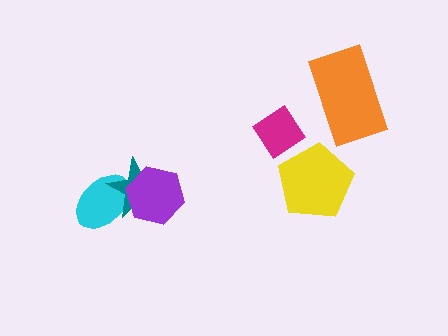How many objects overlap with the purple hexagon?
2 objects overlap with the purple hexagon.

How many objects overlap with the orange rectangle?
0 objects overlap with the orange rectangle.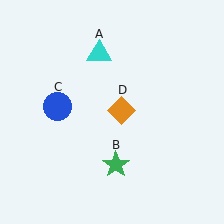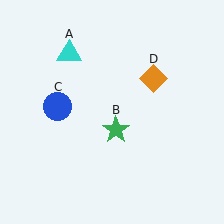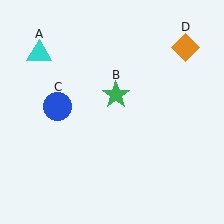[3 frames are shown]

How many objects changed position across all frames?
3 objects changed position: cyan triangle (object A), green star (object B), orange diamond (object D).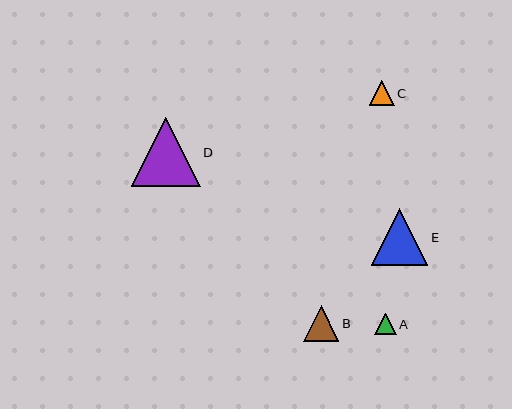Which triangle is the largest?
Triangle D is the largest with a size of approximately 68 pixels.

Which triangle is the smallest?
Triangle A is the smallest with a size of approximately 21 pixels.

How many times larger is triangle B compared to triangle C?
Triangle B is approximately 1.4 times the size of triangle C.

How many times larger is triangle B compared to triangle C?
Triangle B is approximately 1.4 times the size of triangle C.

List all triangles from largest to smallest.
From largest to smallest: D, E, B, C, A.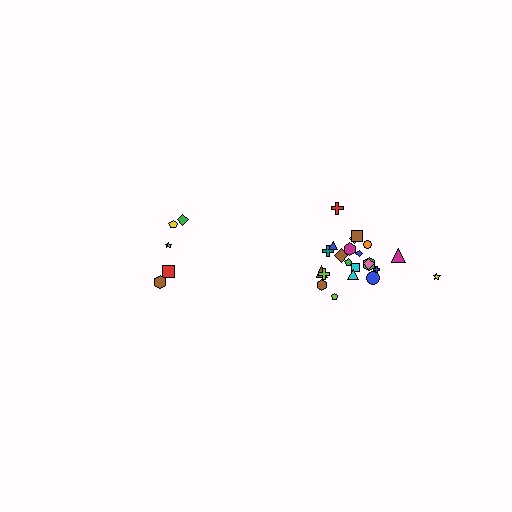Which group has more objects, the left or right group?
The right group.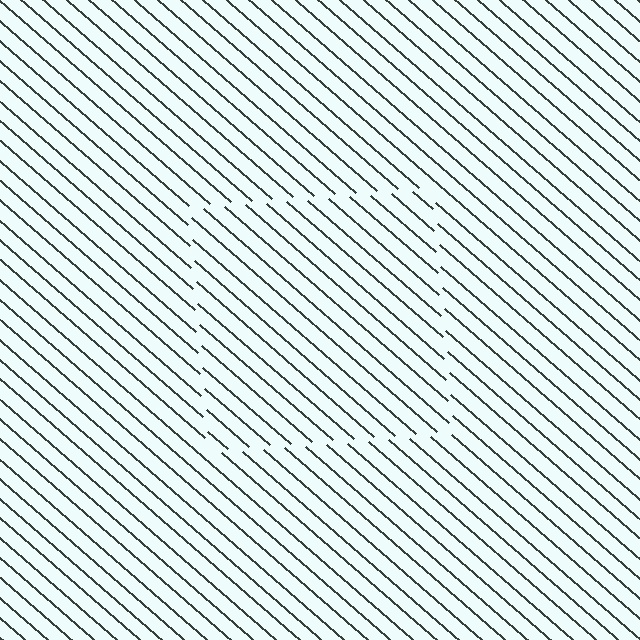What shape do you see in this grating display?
An illusory square. The interior of the shape contains the same grating, shifted by half a period — the contour is defined by the phase discontinuity where line-ends from the inner and outer gratings abut.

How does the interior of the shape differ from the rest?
The interior of the shape contains the same grating, shifted by half a period — the contour is defined by the phase discontinuity where line-ends from the inner and outer gratings abut.